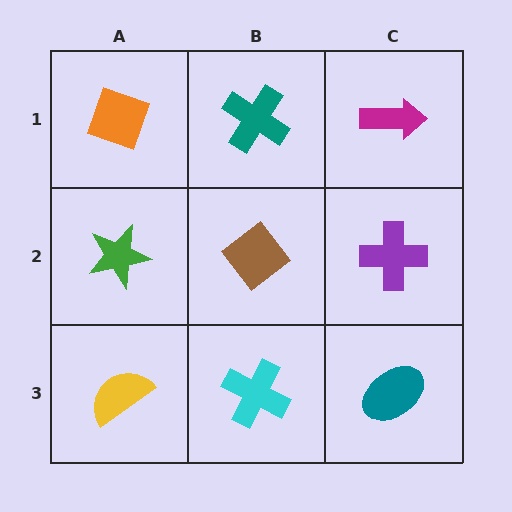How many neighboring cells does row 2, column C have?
3.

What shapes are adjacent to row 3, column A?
A green star (row 2, column A), a cyan cross (row 3, column B).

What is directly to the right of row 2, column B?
A purple cross.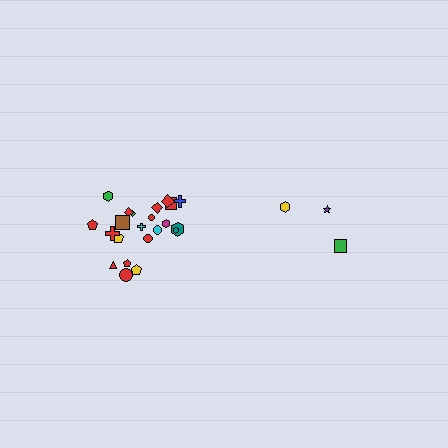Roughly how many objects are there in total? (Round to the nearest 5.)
Roughly 25 objects in total.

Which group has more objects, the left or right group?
The left group.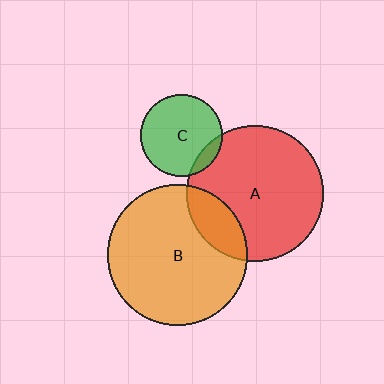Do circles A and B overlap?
Yes.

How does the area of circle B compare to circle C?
Approximately 2.9 times.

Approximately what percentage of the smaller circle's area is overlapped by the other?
Approximately 20%.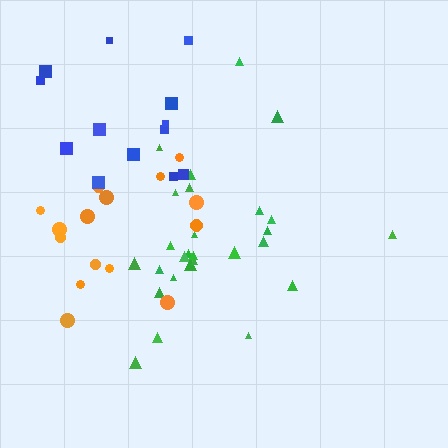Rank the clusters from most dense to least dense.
green, orange, blue.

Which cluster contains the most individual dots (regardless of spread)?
Green (28).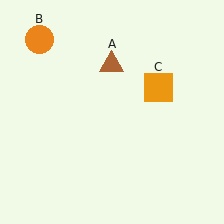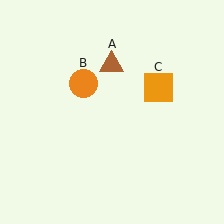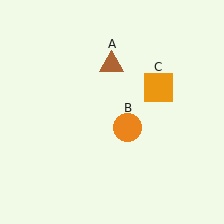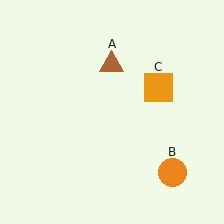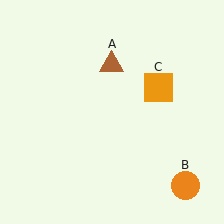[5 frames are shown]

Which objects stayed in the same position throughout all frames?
Brown triangle (object A) and orange square (object C) remained stationary.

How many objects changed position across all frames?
1 object changed position: orange circle (object B).